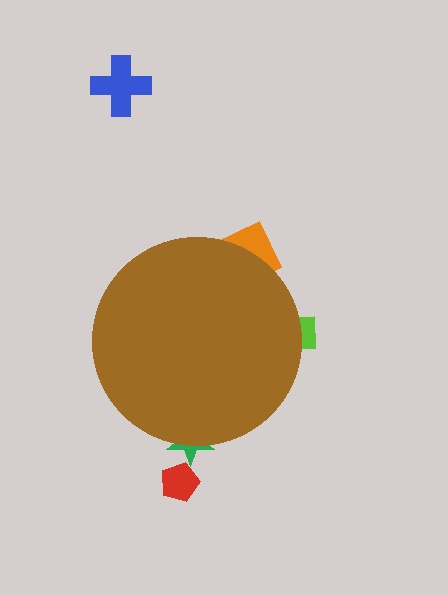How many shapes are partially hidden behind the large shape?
3 shapes are partially hidden.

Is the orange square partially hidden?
Yes, the orange square is partially hidden behind the brown circle.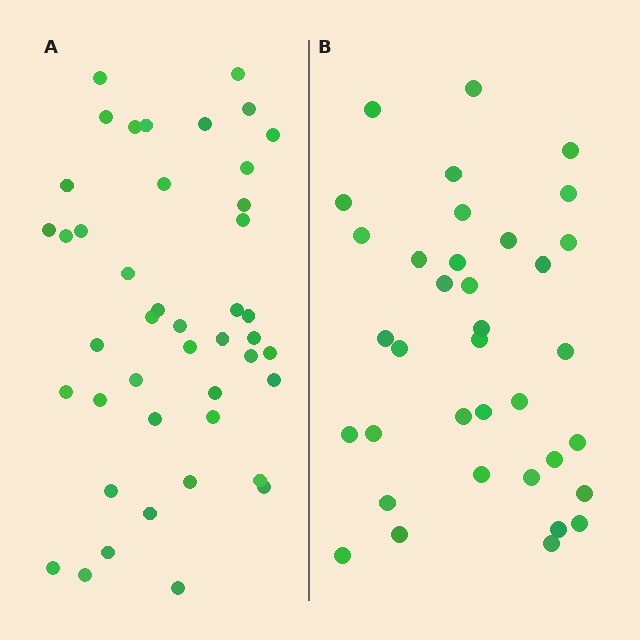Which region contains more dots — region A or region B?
Region A (the left region) has more dots.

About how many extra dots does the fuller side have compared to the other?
Region A has roughly 8 or so more dots than region B.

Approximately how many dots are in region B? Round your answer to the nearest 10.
About 40 dots. (The exact count is 36, which rounds to 40.)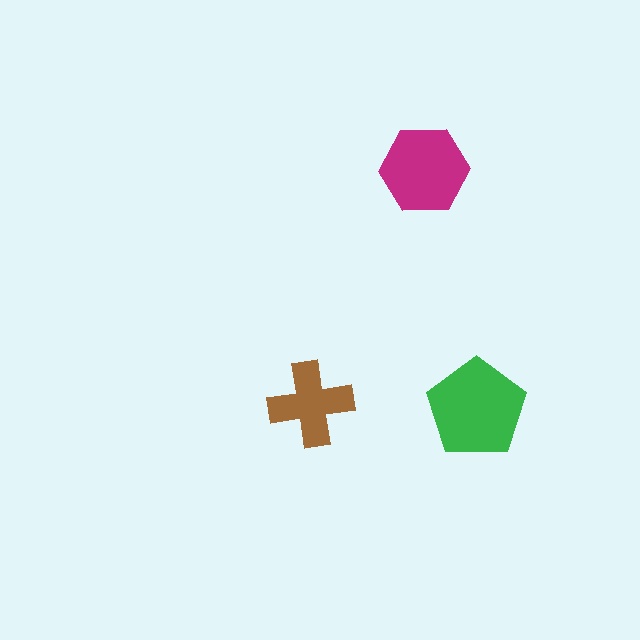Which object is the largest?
The green pentagon.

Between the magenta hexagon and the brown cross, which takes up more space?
The magenta hexagon.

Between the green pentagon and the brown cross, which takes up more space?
The green pentagon.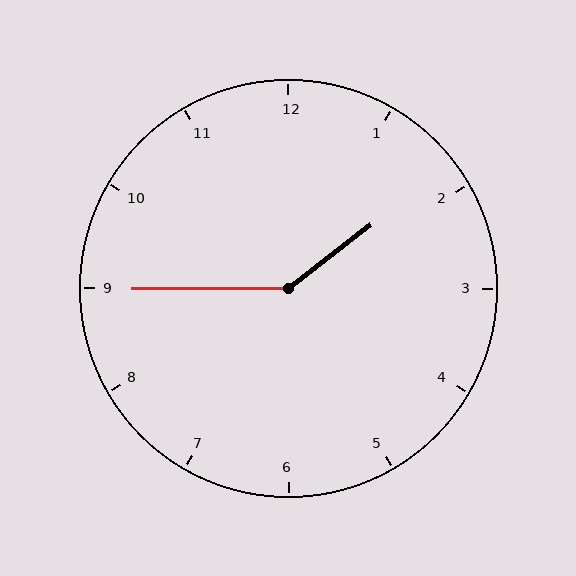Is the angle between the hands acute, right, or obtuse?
It is obtuse.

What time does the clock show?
1:45.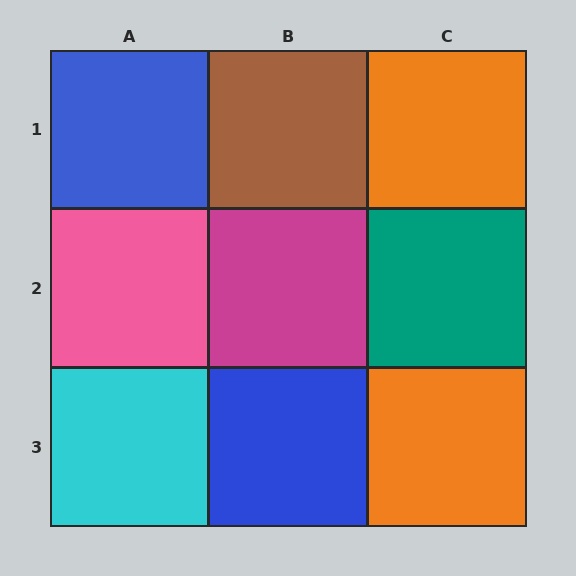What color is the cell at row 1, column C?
Orange.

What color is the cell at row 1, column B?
Brown.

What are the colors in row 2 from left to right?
Pink, magenta, teal.